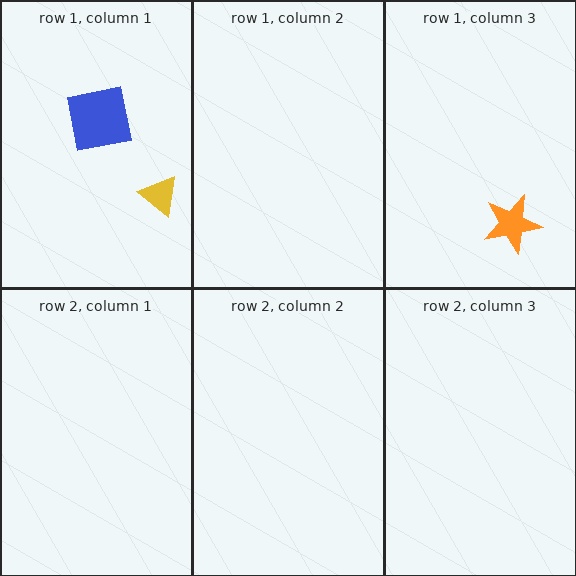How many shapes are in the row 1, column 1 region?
2.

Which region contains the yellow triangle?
The row 1, column 1 region.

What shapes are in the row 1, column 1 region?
The yellow triangle, the blue square.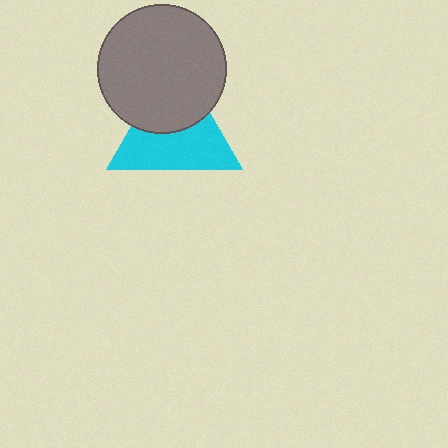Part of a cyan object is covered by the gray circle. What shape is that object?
It is a triangle.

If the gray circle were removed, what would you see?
You would see the complete cyan triangle.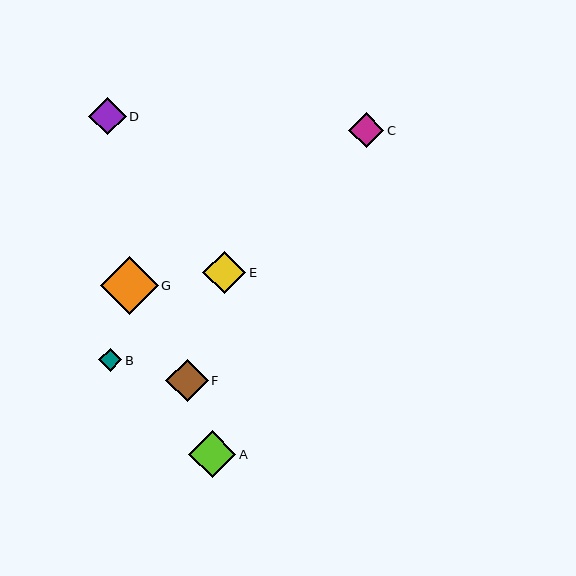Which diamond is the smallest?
Diamond B is the smallest with a size of approximately 23 pixels.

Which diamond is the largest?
Diamond G is the largest with a size of approximately 58 pixels.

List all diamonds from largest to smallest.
From largest to smallest: G, A, F, E, D, C, B.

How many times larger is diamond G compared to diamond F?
Diamond G is approximately 1.4 times the size of diamond F.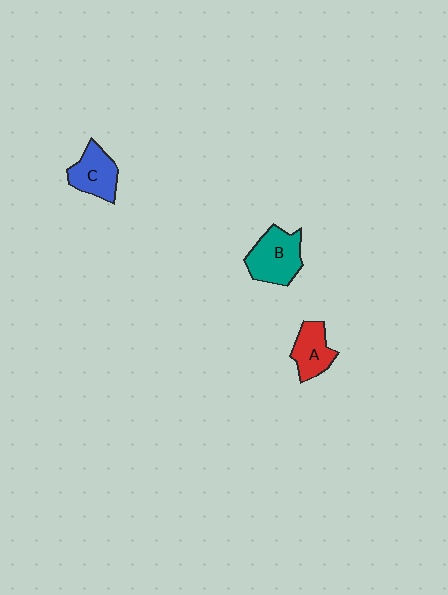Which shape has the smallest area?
Shape A (red).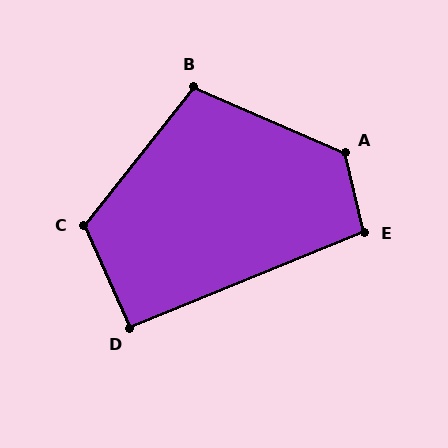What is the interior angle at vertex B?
Approximately 105 degrees (obtuse).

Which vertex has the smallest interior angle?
D, at approximately 92 degrees.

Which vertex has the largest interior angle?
A, at approximately 127 degrees.